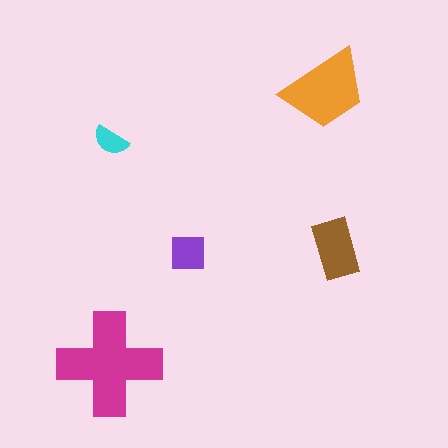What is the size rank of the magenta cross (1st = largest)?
1st.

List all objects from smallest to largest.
The cyan semicircle, the purple square, the brown rectangle, the orange trapezoid, the magenta cross.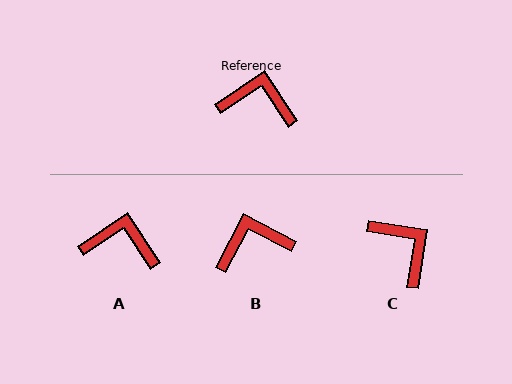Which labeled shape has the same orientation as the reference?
A.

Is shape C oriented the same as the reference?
No, it is off by about 43 degrees.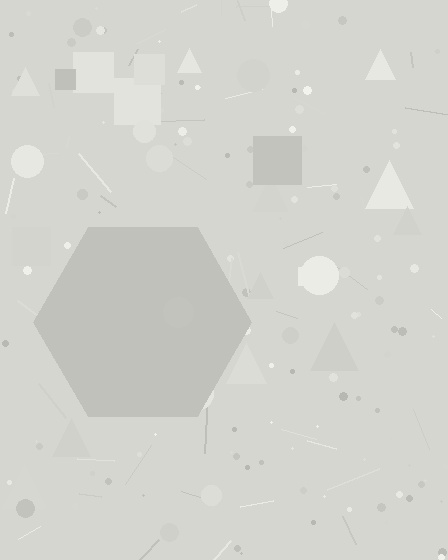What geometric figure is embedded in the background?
A hexagon is embedded in the background.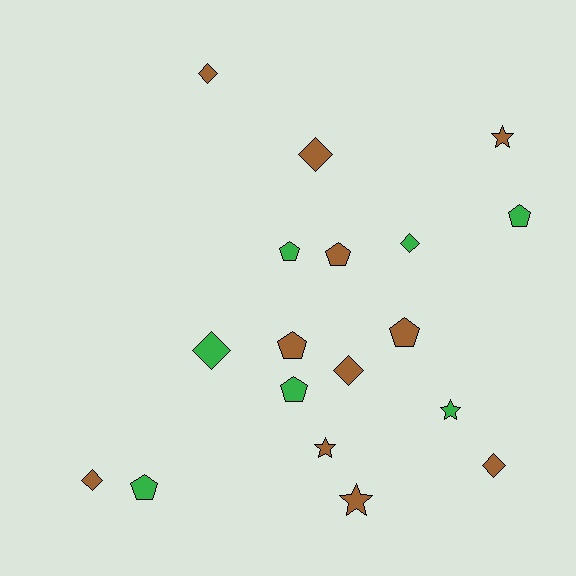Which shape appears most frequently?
Pentagon, with 7 objects.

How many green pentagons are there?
There are 4 green pentagons.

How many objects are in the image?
There are 18 objects.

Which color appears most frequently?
Brown, with 11 objects.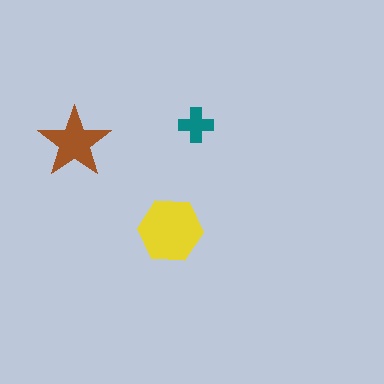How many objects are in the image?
There are 3 objects in the image.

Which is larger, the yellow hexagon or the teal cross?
The yellow hexagon.